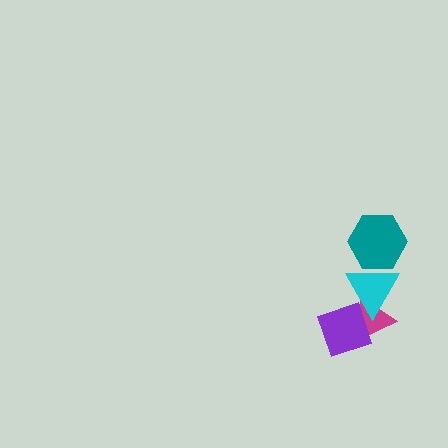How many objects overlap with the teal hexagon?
1 object overlaps with the teal hexagon.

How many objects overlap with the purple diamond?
2 objects overlap with the purple diamond.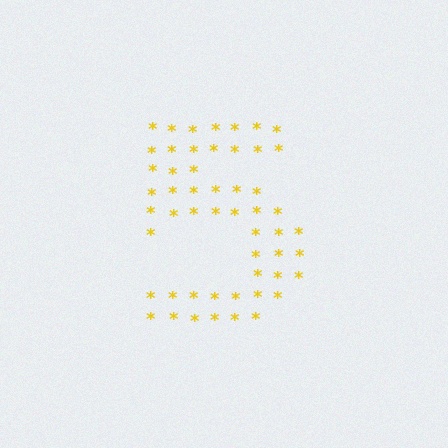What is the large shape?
The large shape is the digit 5.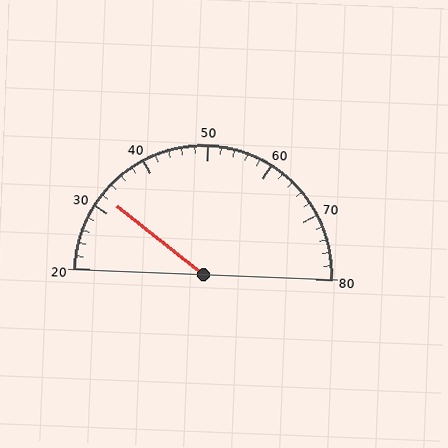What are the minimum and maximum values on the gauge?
The gauge ranges from 20 to 80.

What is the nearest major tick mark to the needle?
The nearest major tick mark is 30.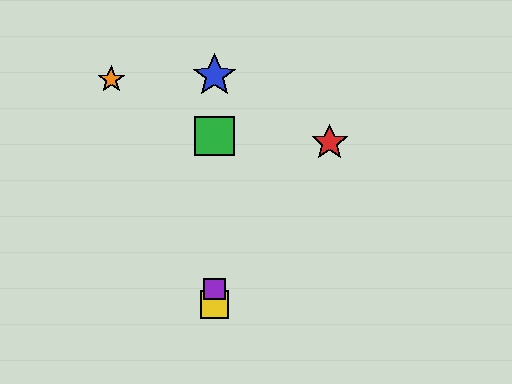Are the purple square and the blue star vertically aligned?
Yes, both are at x≈214.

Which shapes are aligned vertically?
The blue star, the green square, the yellow square, the purple square are aligned vertically.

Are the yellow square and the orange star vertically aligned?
No, the yellow square is at x≈214 and the orange star is at x≈111.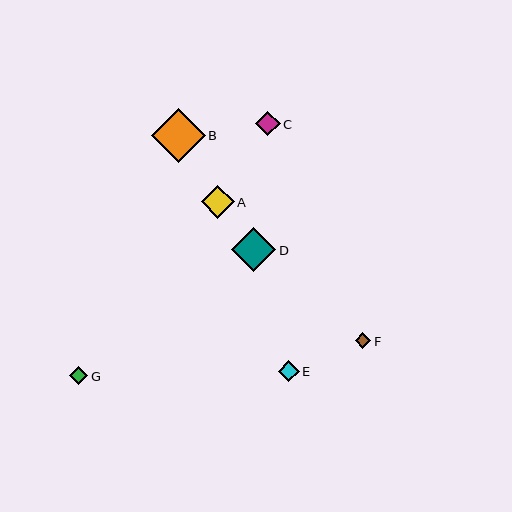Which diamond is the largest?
Diamond B is the largest with a size of approximately 53 pixels.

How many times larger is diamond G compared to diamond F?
Diamond G is approximately 1.2 times the size of diamond F.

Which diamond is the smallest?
Diamond F is the smallest with a size of approximately 15 pixels.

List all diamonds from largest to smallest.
From largest to smallest: B, D, A, C, E, G, F.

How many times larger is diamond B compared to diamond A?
Diamond B is approximately 1.6 times the size of diamond A.